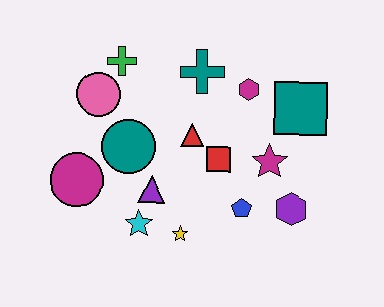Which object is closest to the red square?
The red triangle is closest to the red square.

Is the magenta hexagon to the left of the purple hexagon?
Yes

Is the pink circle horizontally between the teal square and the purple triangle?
No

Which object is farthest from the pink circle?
The purple hexagon is farthest from the pink circle.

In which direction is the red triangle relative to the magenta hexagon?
The red triangle is to the left of the magenta hexagon.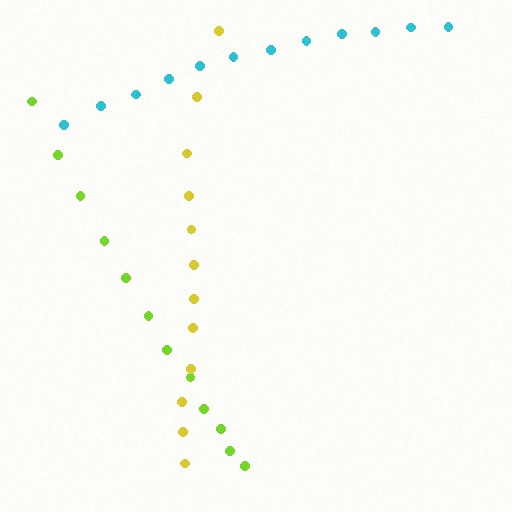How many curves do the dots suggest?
There are 3 distinct paths.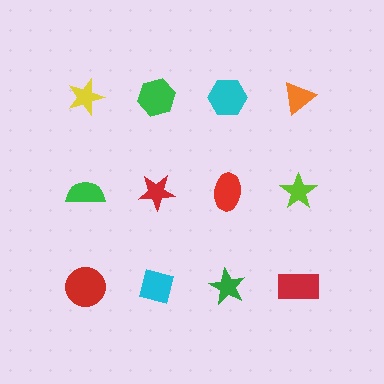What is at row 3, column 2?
A cyan square.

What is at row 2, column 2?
A red star.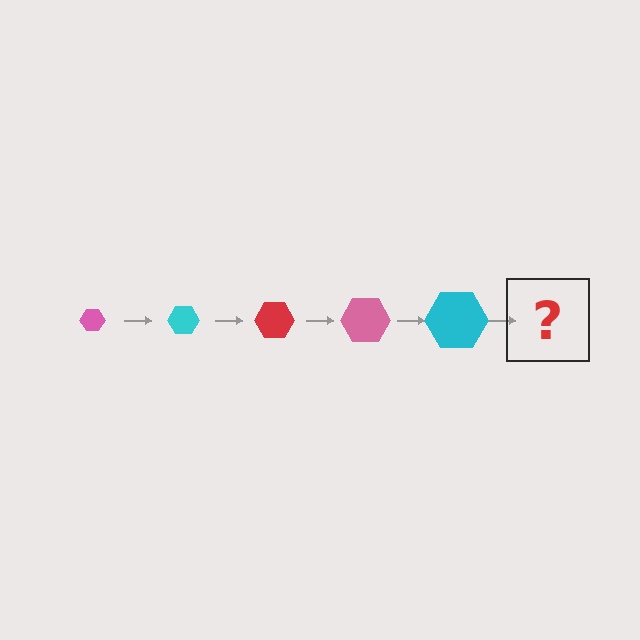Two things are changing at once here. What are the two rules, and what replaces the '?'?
The two rules are that the hexagon grows larger each step and the color cycles through pink, cyan, and red. The '?' should be a red hexagon, larger than the previous one.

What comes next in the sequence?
The next element should be a red hexagon, larger than the previous one.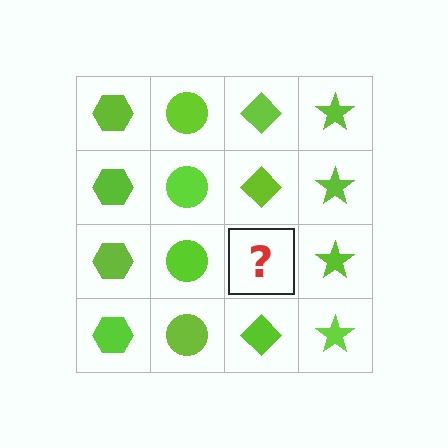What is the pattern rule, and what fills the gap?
The rule is that each column has a consistent shape. The gap should be filled with a lime diamond.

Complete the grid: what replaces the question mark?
The question mark should be replaced with a lime diamond.